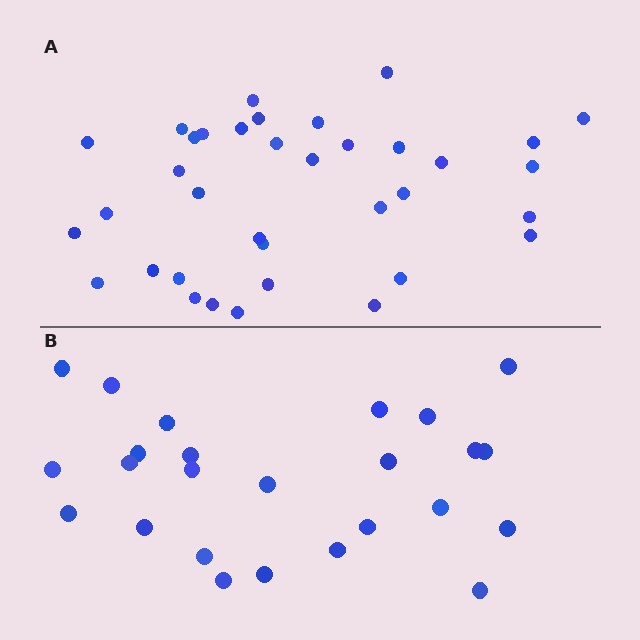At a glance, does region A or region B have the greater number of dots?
Region A (the top region) has more dots.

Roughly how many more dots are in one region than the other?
Region A has roughly 12 or so more dots than region B.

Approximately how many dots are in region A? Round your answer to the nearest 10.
About 40 dots. (The exact count is 36, which rounds to 40.)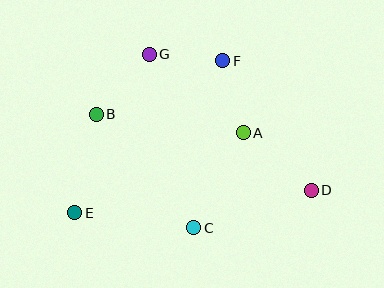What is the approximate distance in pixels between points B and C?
The distance between B and C is approximately 149 pixels.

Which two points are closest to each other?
Points F and G are closest to each other.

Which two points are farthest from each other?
Points D and E are farthest from each other.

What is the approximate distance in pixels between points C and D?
The distance between C and D is approximately 123 pixels.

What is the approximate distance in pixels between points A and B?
The distance between A and B is approximately 148 pixels.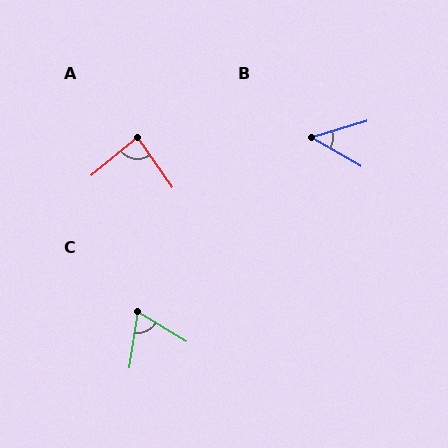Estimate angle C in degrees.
Approximately 67 degrees.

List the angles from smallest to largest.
B (47°), C (67°), A (85°).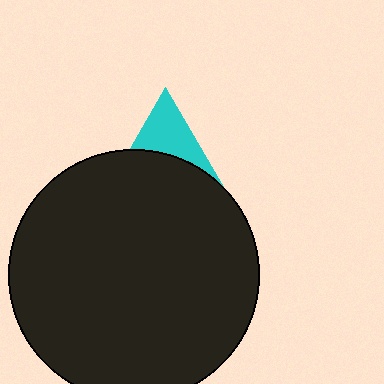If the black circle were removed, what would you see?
You would see the complete cyan triangle.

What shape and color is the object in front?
The object in front is a black circle.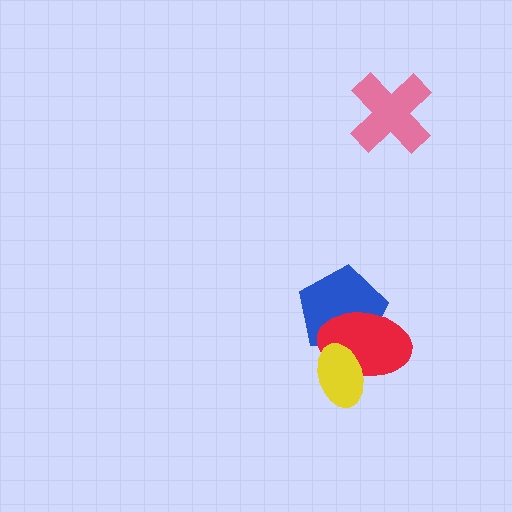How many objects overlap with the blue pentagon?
2 objects overlap with the blue pentagon.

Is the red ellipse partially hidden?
Yes, it is partially covered by another shape.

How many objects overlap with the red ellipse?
2 objects overlap with the red ellipse.